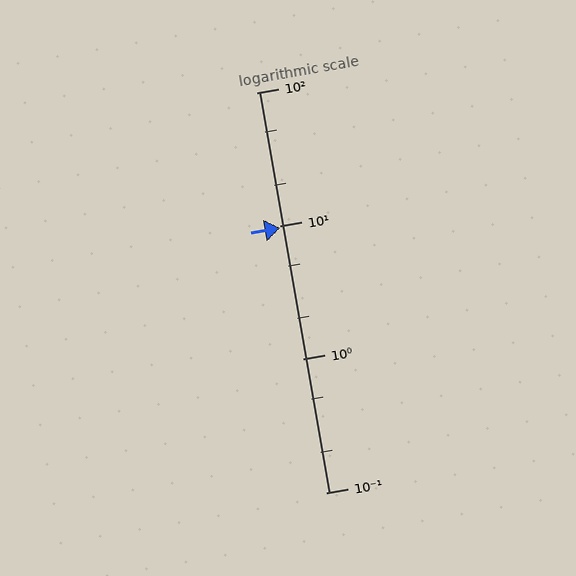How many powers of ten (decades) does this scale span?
The scale spans 3 decades, from 0.1 to 100.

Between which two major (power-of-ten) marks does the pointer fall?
The pointer is between 1 and 10.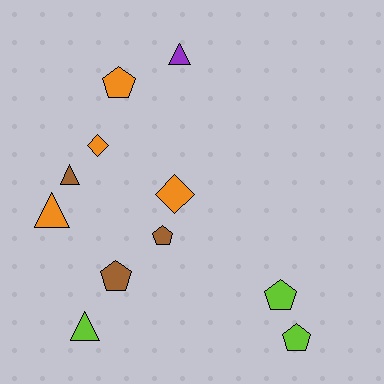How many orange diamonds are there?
There are 2 orange diamonds.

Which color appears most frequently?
Orange, with 4 objects.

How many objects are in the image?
There are 11 objects.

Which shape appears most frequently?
Pentagon, with 5 objects.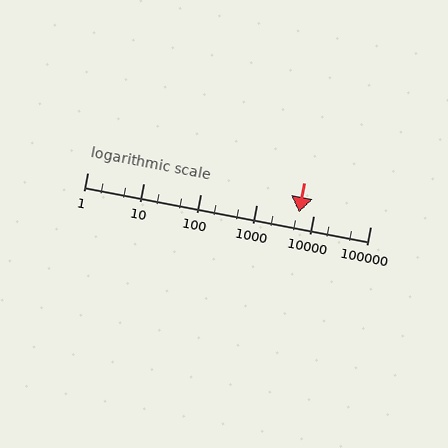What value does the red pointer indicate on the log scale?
The pointer indicates approximately 5500.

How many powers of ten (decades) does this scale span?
The scale spans 5 decades, from 1 to 100000.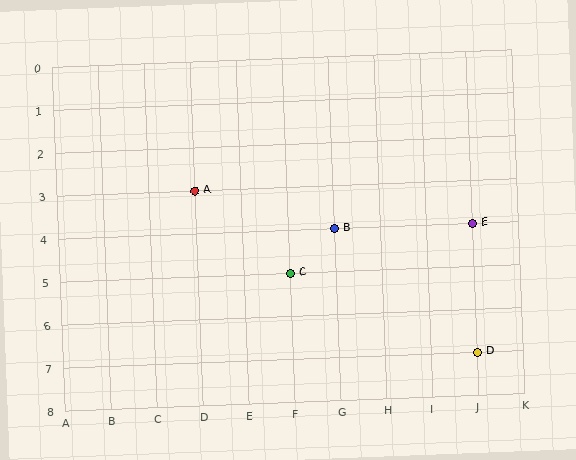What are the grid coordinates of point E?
Point E is at grid coordinates (J, 4).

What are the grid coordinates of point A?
Point A is at grid coordinates (D, 3).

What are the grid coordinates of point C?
Point C is at grid coordinates (F, 5).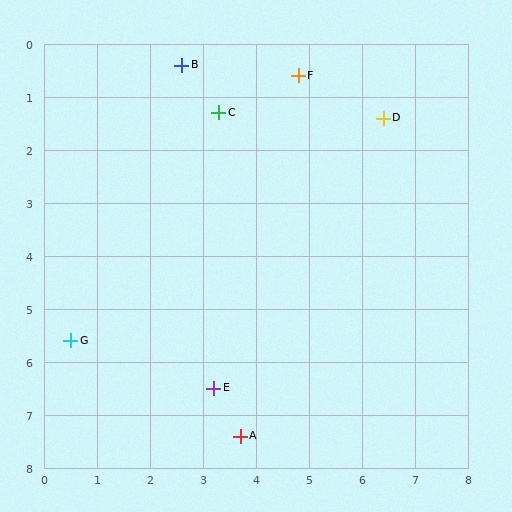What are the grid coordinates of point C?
Point C is at approximately (3.3, 1.3).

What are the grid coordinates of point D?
Point D is at approximately (6.4, 1.4).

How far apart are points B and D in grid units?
Points B and D are about 3.9 grid units apart.